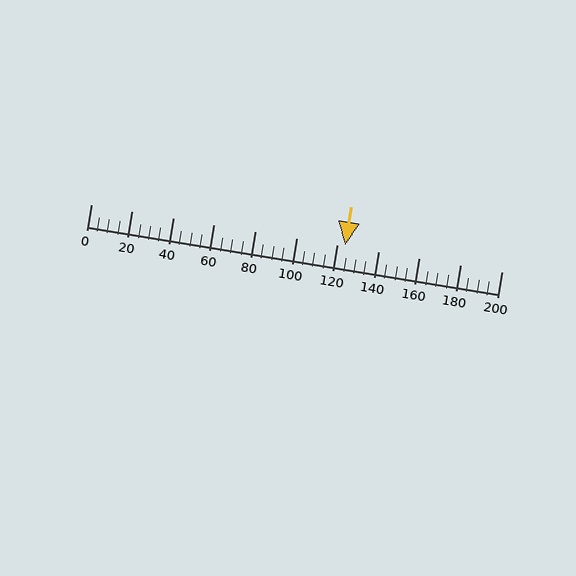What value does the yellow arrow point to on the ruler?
The yellow arrow points to approximately 124.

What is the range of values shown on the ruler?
The ruler shows values from 0 to 200.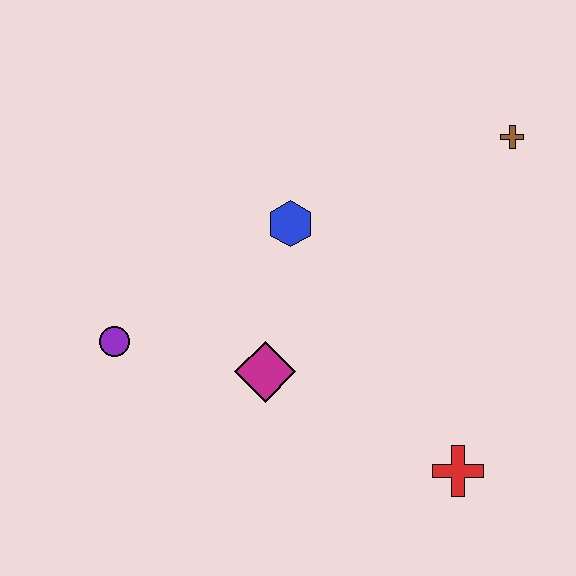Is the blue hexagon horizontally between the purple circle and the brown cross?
Yes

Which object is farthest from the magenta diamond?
The brown cross is farthest from the magenta diamond.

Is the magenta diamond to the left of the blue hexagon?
Yes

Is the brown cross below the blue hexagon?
No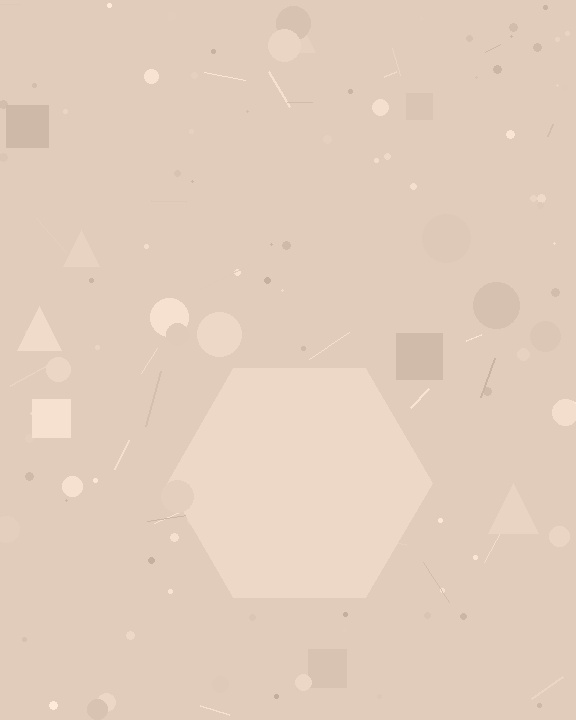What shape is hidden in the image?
A hexagon is hidden in the image.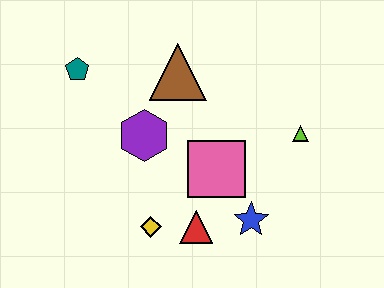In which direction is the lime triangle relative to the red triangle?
The lime triangle is to the right of the red triangle.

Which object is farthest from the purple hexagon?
The lime triangle is farthest from the purple hexagon.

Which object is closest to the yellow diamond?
The red triangle is closest to the yellow diamond.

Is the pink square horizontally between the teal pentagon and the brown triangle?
No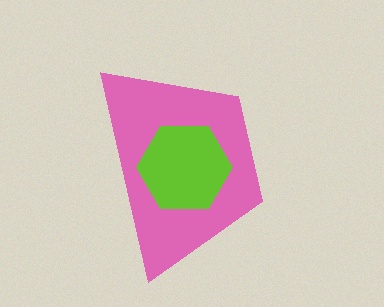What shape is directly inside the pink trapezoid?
The lime hexagon.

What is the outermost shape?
The pink trapezoid.